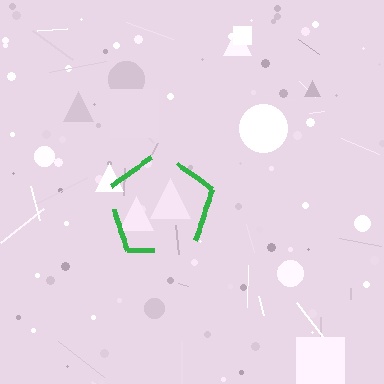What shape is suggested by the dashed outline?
The dashed outline suggests a pentagon.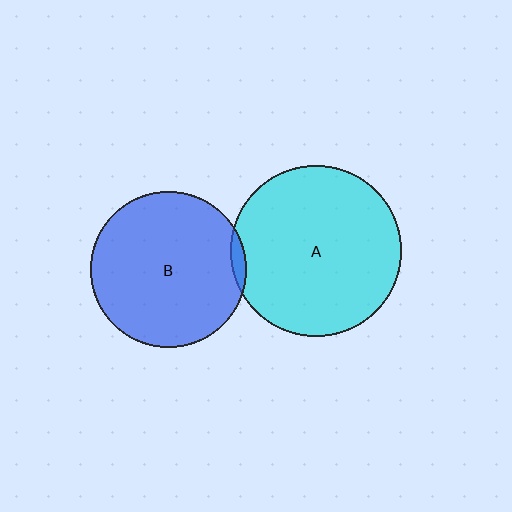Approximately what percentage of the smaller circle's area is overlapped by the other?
Approximately 5%.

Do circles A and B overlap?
Yes.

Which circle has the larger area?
Circle A (cyan).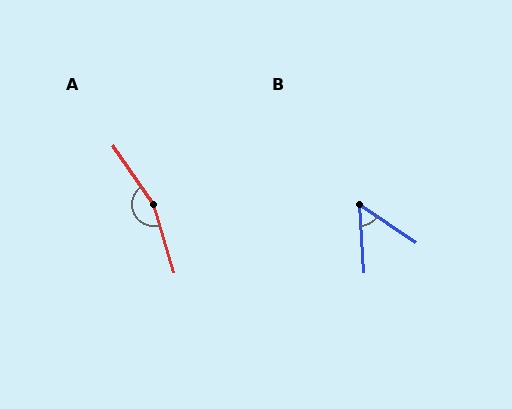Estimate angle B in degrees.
Approximately 52 degrees.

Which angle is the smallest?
B, at approximately 52 degrees.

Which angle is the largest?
A, at approximately 162 degrees.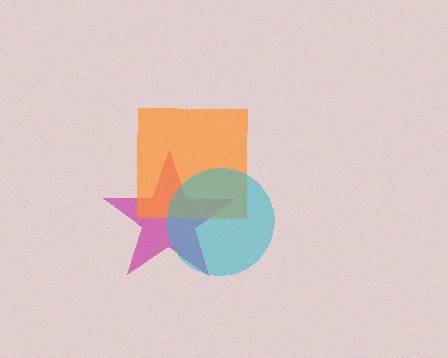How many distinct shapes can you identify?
There are 3 distinct shapes: a magenta star, an orange square, a cyan circle.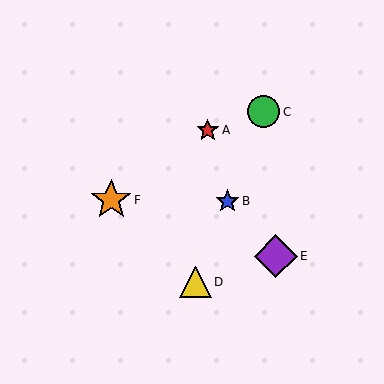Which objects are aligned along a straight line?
Objects B, C, D are aligned along a straight line.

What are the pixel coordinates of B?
Object B is at (228, 201).